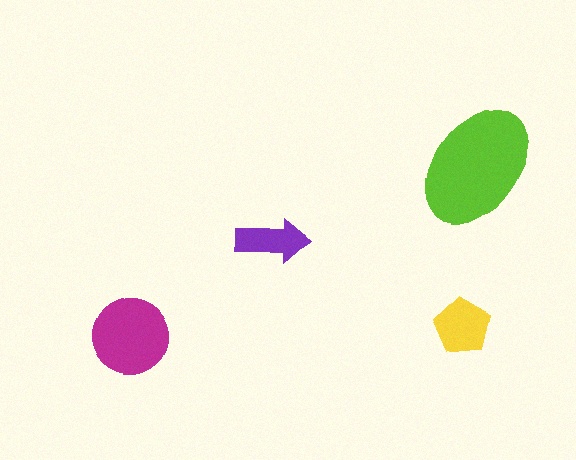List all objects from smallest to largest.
The purple arrow, the yellow pentagon, the magenta circle, the lime ellipse.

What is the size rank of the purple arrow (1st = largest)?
4th.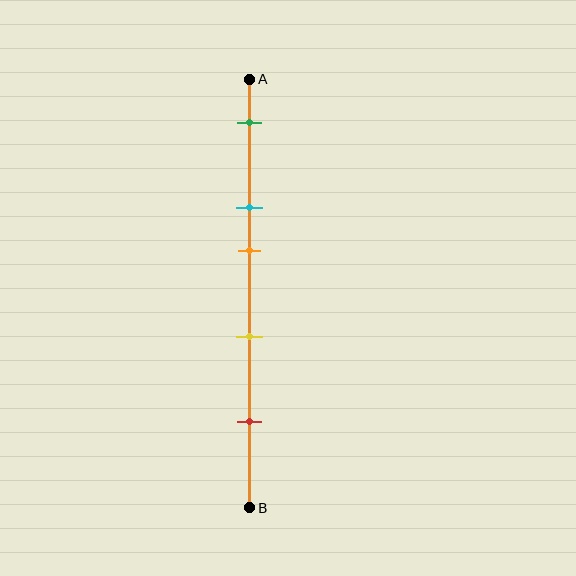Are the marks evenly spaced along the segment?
No, the marks are not evenly spaced.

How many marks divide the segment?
There are 5 marks dividing the segment.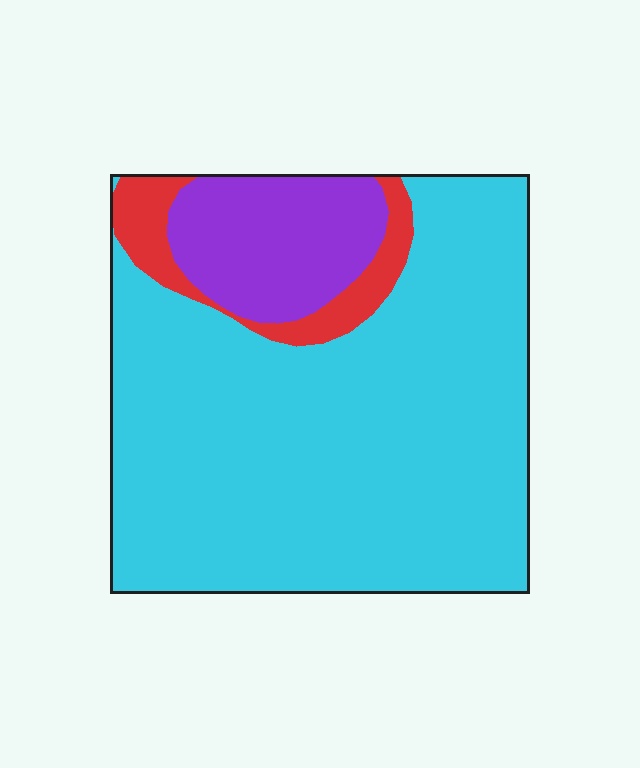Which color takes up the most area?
Cyan, at roughly 75%.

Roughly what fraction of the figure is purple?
Purple covers around 15% of the figure.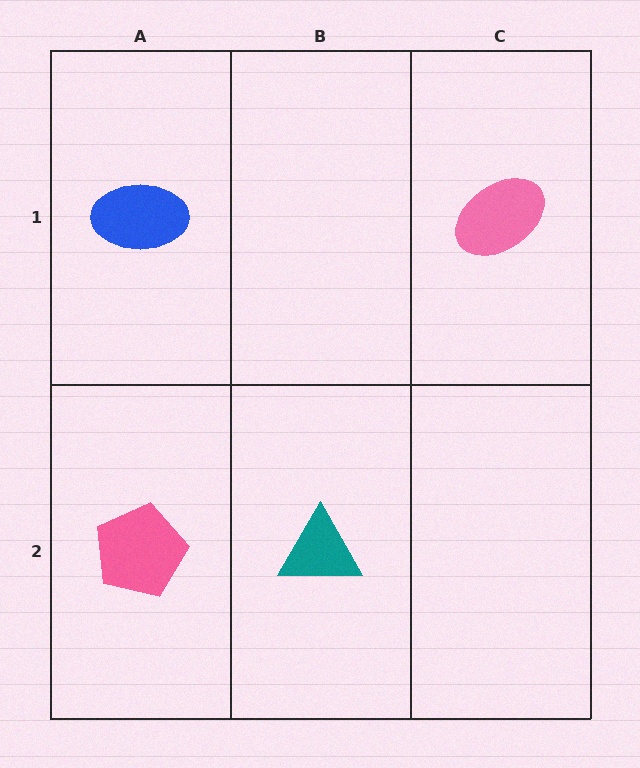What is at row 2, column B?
A teal triangle.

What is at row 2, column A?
A pink pentagon.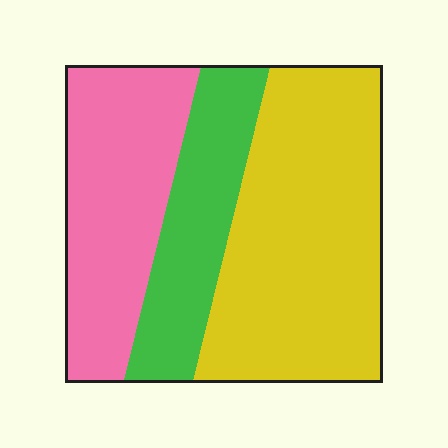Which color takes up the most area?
Yellow, at roughly 50%.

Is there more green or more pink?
Pink.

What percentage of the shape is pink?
Pink covers about 30% of the shape.